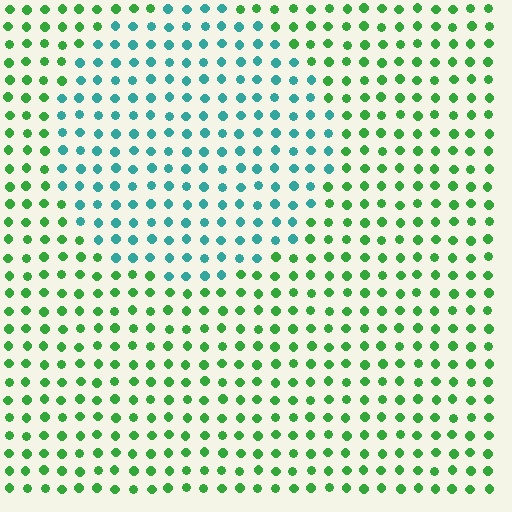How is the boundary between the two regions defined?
The boundary is defined purely by a slight shift in hue (about 52 degrees). Spacing, size, and orientation are identical on both sides.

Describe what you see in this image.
The image is filled with small green elements in a uniform arrangement. A circle-shaped region is visible where the elements are tinted to a slightly different hue, forming a subtle color boundary.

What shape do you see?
I see a circle.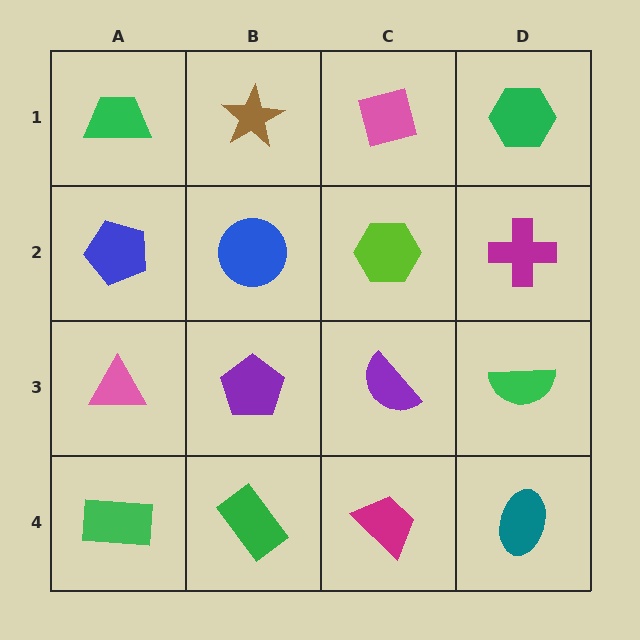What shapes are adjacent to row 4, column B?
A purple pentagon (row 3, column B), a green rectangle (row 4, column A), a magenta trapezoid (row 4, column C).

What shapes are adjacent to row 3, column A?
A blue pentagon (row 2, column A), a green rectangle (row 4, column A), a purple pentagon (row 3, column B).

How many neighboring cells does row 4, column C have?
3.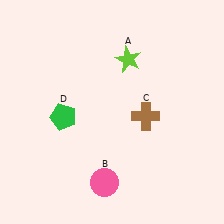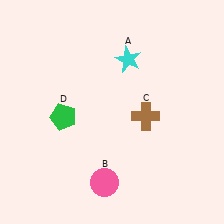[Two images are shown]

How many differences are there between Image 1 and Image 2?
There is 1 difference between the two images.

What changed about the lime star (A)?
In Image 1, A is lime. In Image 2, it changed to cyan.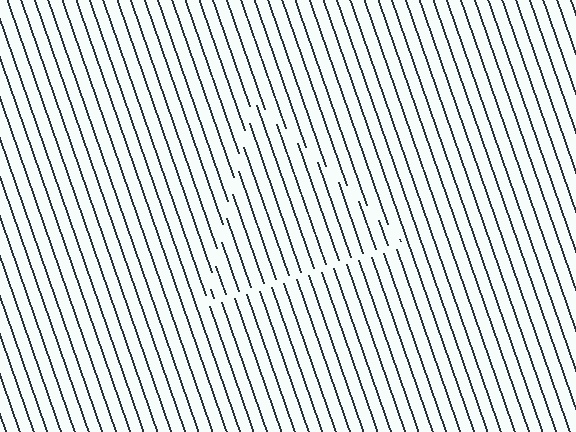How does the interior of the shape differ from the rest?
The interior of the shape contains the same grating, shifted by half a period — the contour is defined by the phase discontinuity where line-ends from the inner and outer gratings abut.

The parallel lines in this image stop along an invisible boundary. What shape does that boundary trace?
An illusory triangle. The interior of the shape contains the same grating, shifted by half a period — the contour is defined by the phase discontinuity where line-ends from the inner and outer gratings abut.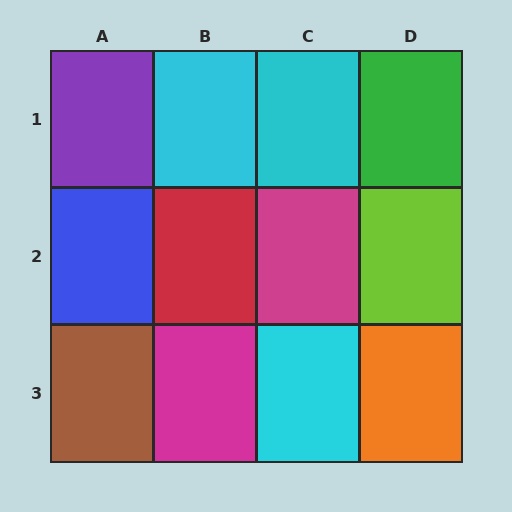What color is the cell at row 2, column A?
Blue.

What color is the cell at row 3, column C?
Cyan.